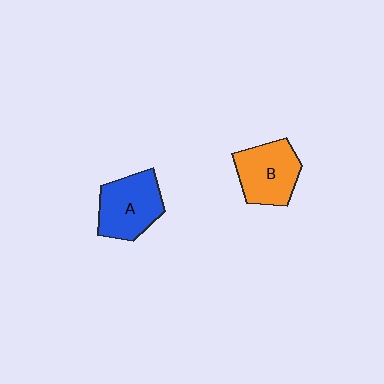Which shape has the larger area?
Shape A (blue).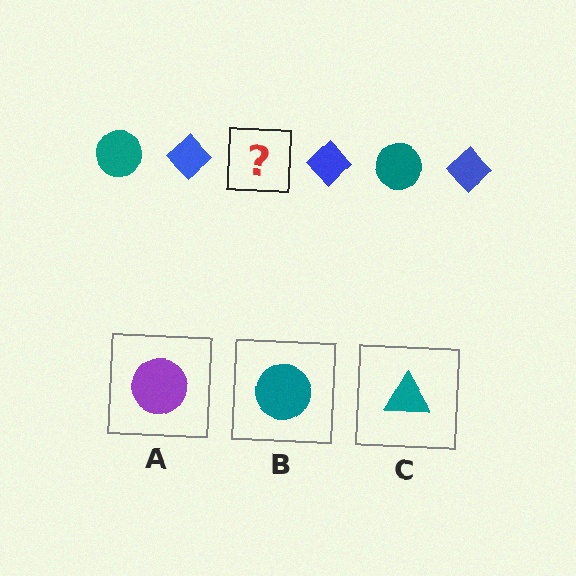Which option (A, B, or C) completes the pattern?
B.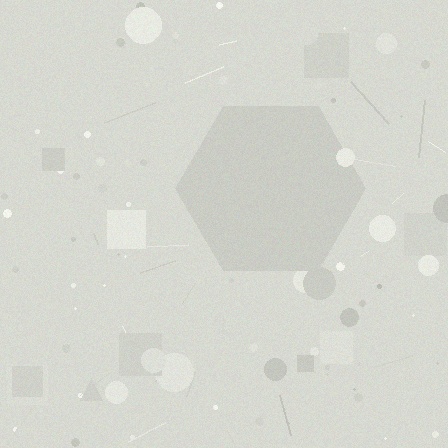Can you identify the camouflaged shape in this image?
The camouflaged shape is a hexagon.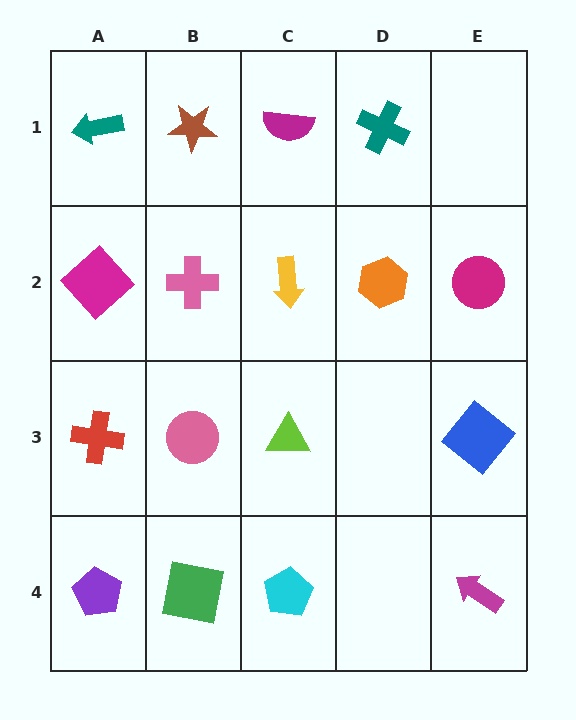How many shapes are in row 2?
5 shapes.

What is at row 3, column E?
A blue diamond.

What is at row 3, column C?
A lime triangle.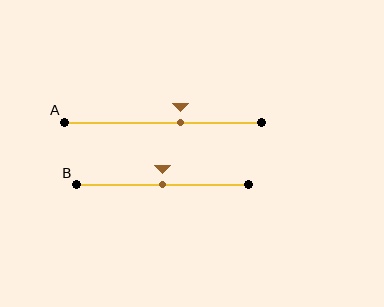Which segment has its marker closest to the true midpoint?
Segment B has its marker closest to the true midpoint.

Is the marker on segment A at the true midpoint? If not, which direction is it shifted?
No, the marker on segment A is shifted to the right by about 9% of the segment length.